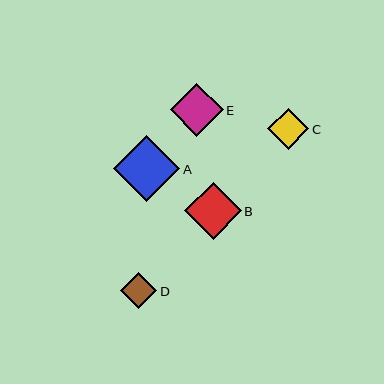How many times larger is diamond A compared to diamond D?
Diamond A is approximately 1.8 times the size of diamond D.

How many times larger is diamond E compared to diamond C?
Diamond E is approximately 1.3 times the size of diamond C.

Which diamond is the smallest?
Diamond D is the smallest with a size of approximately 37 pixels.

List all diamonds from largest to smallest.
From largest to smallest: A, B, E, C, D.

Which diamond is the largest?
Diamond A is the largest with a size of approximately 66 pixels.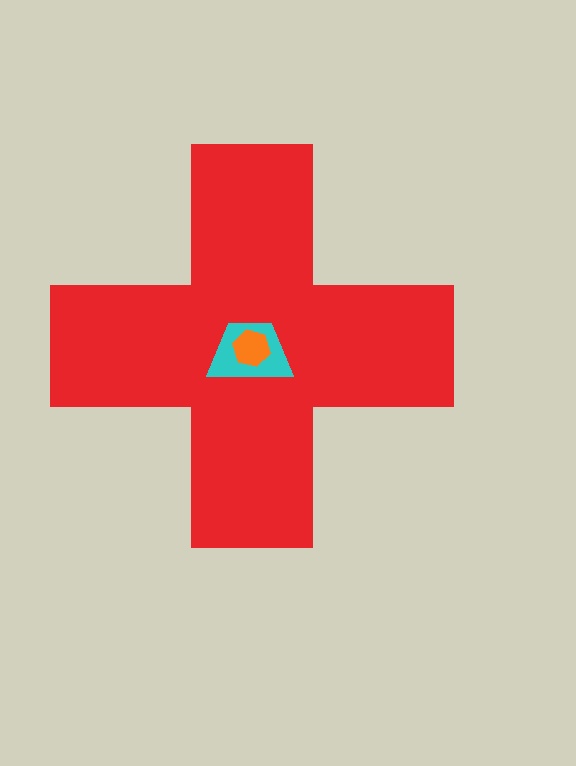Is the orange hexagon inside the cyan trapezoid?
Yes.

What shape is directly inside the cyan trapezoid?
The orange hexagon.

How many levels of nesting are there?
3.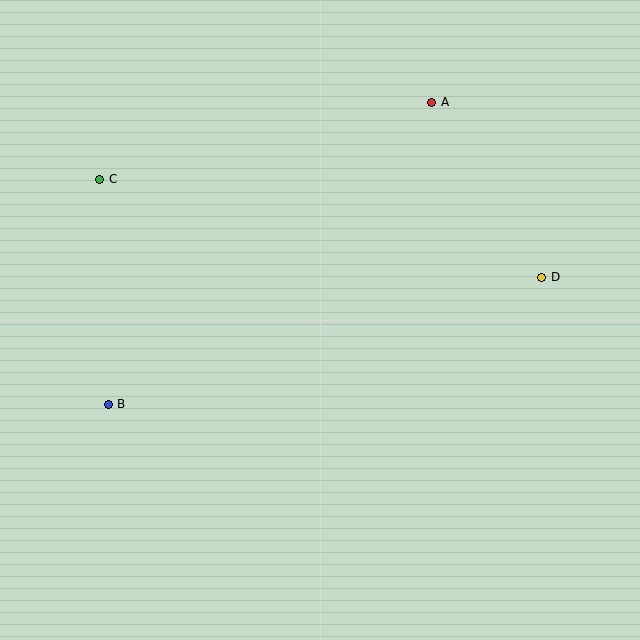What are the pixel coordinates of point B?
Point B is at (108, 404).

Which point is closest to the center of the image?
Point D at (542, 277) is closest to the center.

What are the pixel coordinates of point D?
Point D is at (542, 277).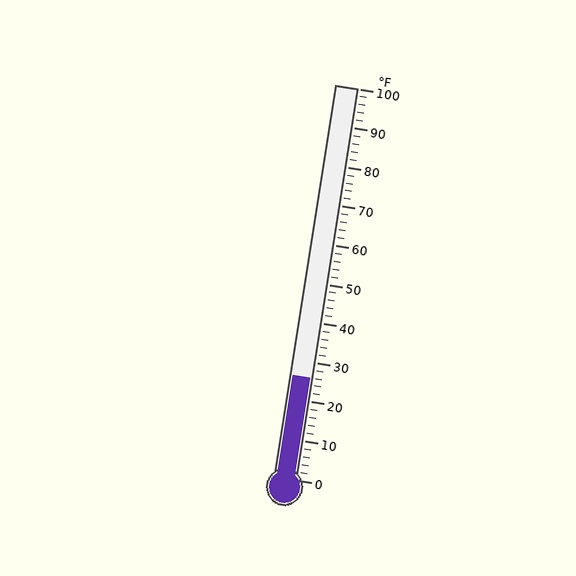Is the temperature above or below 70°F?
The temperature is below 70°F.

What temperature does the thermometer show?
The thermometer shows approximately 26°F.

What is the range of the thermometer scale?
The thermometer scale ranges from 0°F to 100°F.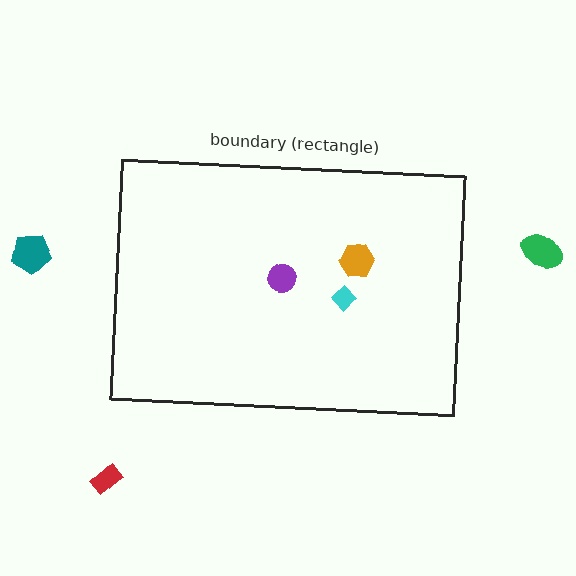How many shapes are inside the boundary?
3 inside, 3 outside.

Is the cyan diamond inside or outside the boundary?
Inside.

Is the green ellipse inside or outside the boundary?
Outside.